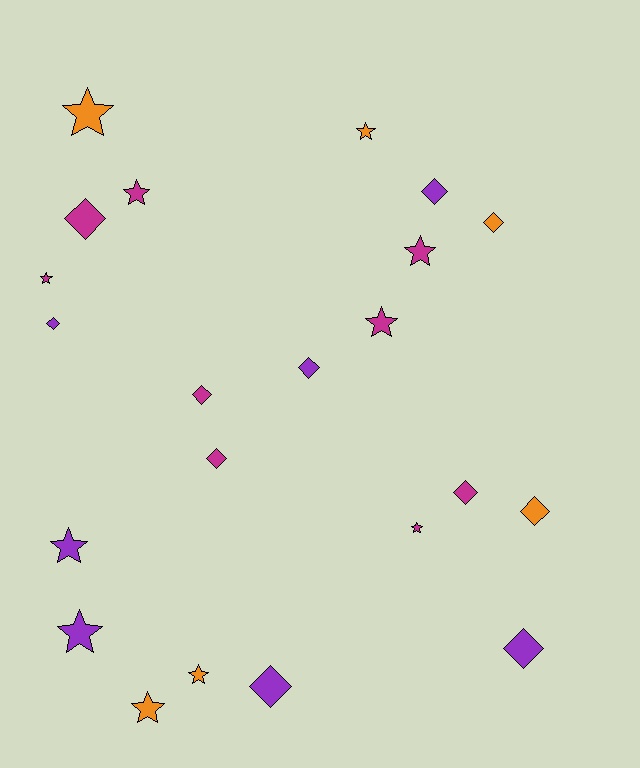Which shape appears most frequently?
Star, with 11 objects.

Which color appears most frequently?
Magenta, with 9 objects.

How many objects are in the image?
There are 22 objects.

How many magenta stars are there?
There are 5 magenta stars.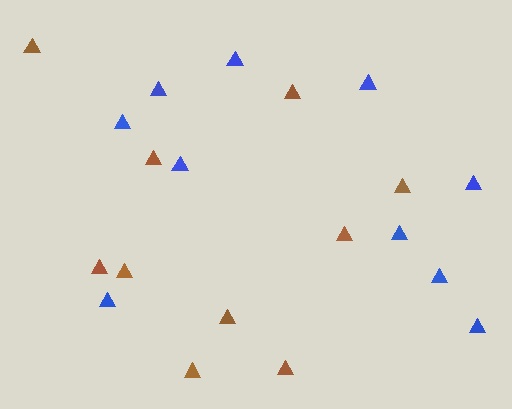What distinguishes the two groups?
There are 2 groups: one group of blue triangles (10) and one group of brown triangles (10).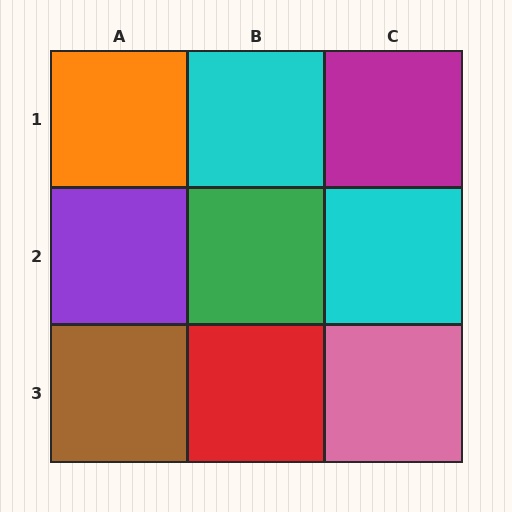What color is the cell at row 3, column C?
Pink.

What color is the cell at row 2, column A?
Purple.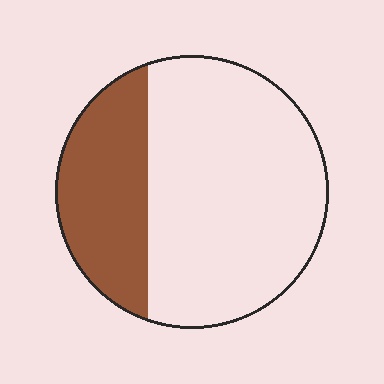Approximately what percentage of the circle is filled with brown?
Approximately 30%.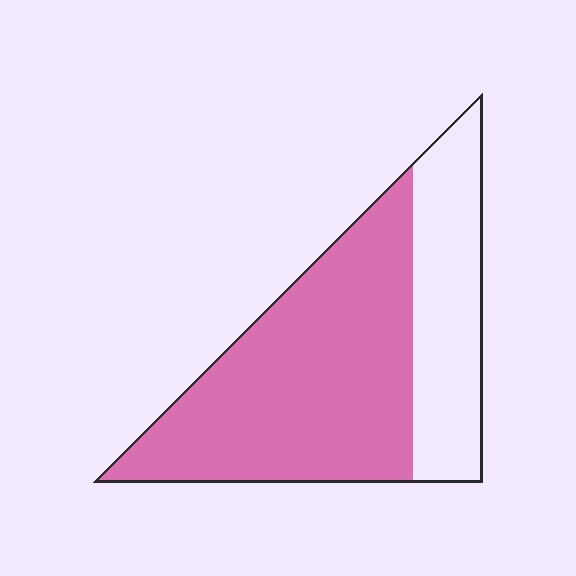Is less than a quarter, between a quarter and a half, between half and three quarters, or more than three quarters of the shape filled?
Between half and three quarters.